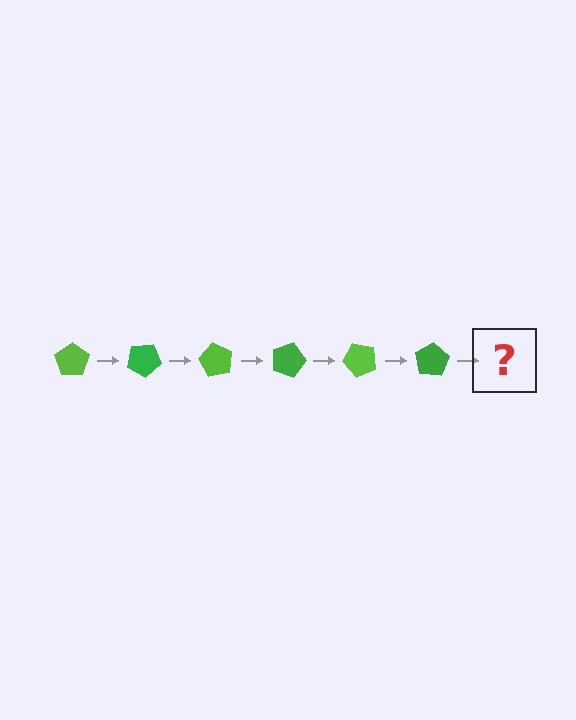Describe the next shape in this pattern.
It should be a lime pentagon, rotated 180 degrees from the start.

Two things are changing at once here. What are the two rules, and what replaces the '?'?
The two rules are that it rotates 30 degrees each step and the color cycles through lime and green. The '?' should be a lime pentagon, rotated 180 degrees from the start.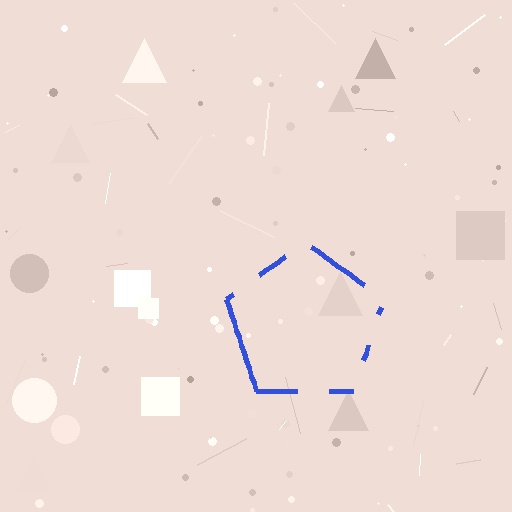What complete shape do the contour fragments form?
The contour fragments form a pentagon.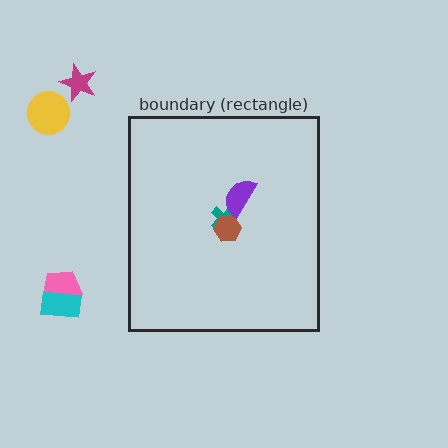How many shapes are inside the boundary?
3 inside, 4 outside.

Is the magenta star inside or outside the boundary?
Outside.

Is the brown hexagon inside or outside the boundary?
Inside.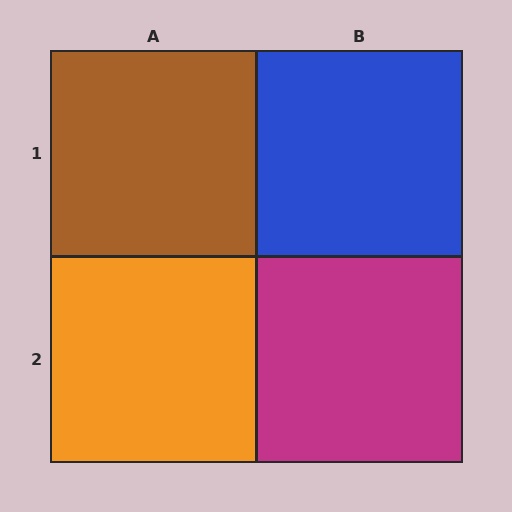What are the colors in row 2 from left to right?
Orange, magenta.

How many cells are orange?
1 cell is orange.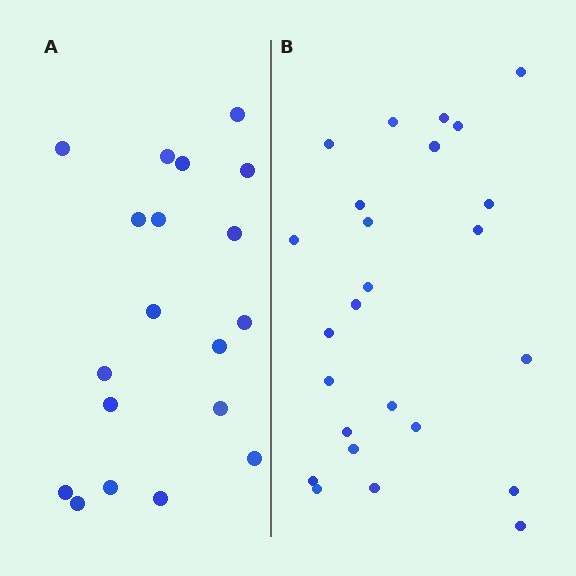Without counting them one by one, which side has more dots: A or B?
Region B (the right region) has more dots.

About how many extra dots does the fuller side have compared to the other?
Region B has about 6 more dots than region A.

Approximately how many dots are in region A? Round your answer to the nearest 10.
About 20 dots. (The exact count is 19, which rounds to 20.)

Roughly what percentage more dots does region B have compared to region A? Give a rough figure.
About 30% more.